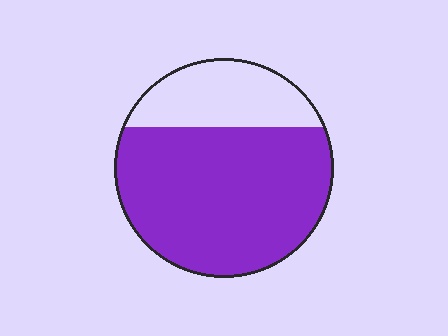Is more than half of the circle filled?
Yes.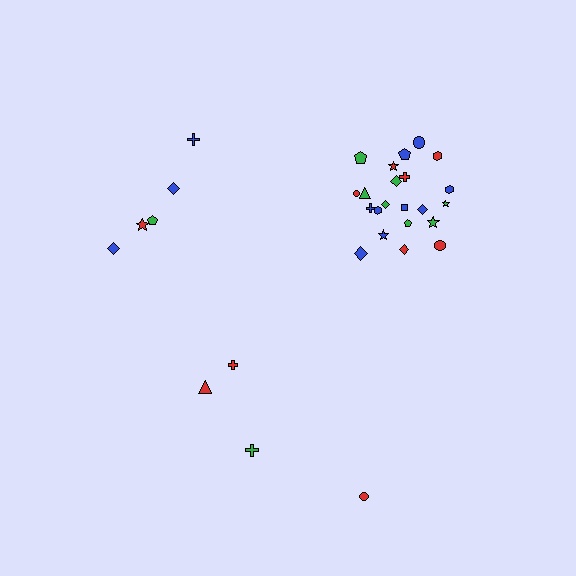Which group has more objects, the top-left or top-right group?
The top-right group.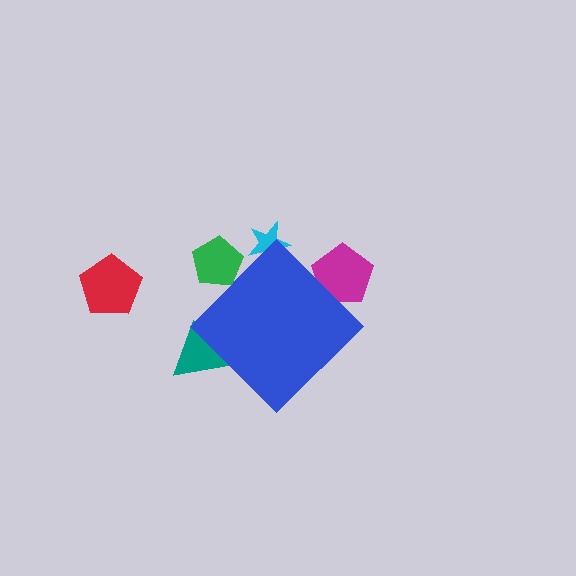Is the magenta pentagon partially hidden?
Yes, the magenta pentagon is partially hidden behind the blue diamond.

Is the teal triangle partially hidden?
Yes, the teal triangle is partially hidden behind the blue diamond.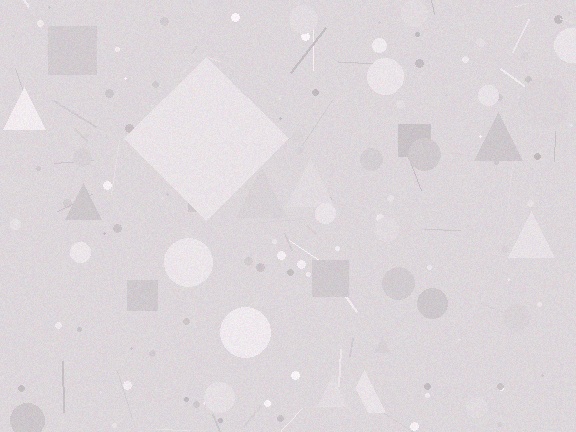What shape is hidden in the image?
A diamond is hidden in the image.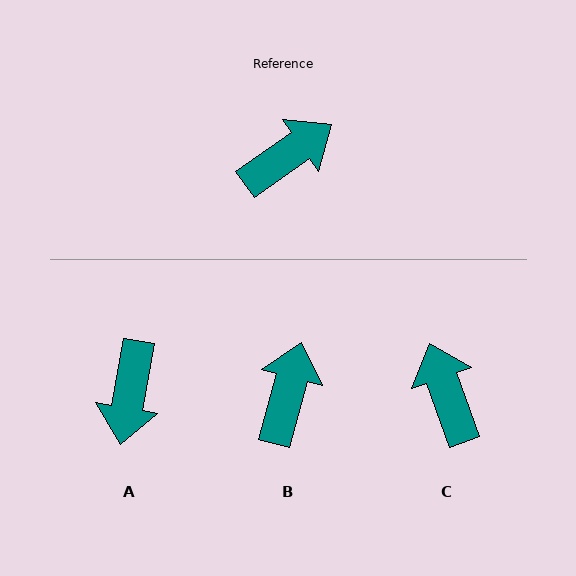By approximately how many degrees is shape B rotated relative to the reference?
Approximately 40 degrees counter-clockwise.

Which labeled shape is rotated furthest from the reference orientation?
A, about 135 degrees away.